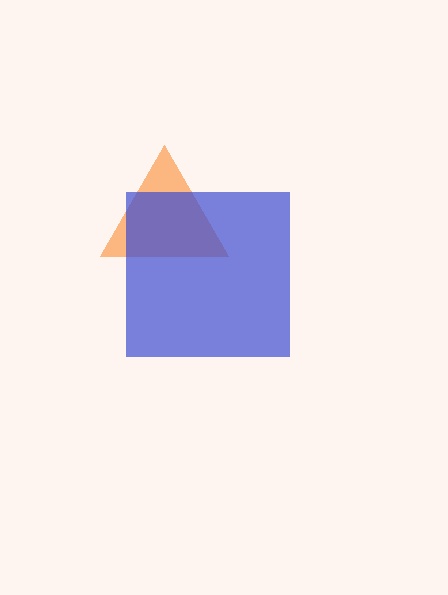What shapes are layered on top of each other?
The layered shapes are: an orange triangle, a blue square.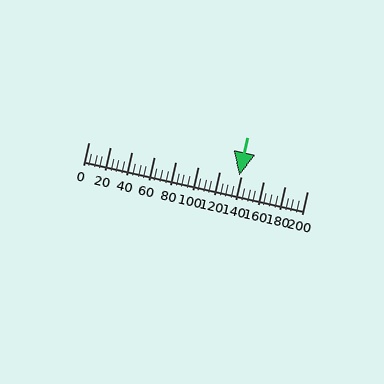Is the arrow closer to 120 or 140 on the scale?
The arrow is closer to 140.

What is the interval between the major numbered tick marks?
The major tick marks are spaced 20 units apart.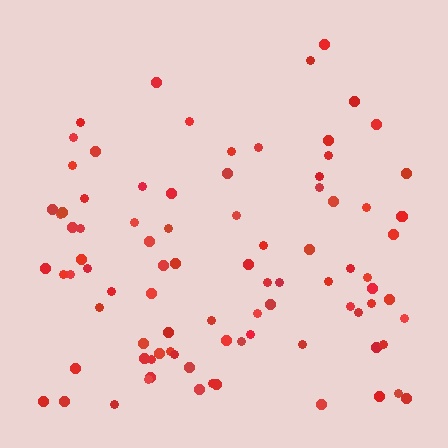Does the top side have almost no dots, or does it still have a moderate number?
Still a moderate number, just noticeably fewer than the bottom.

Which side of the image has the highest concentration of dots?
The bottom.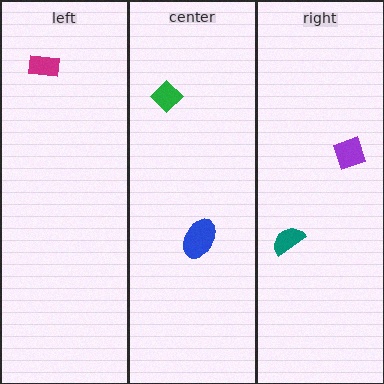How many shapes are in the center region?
2.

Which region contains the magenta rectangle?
The left region.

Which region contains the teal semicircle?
The right region.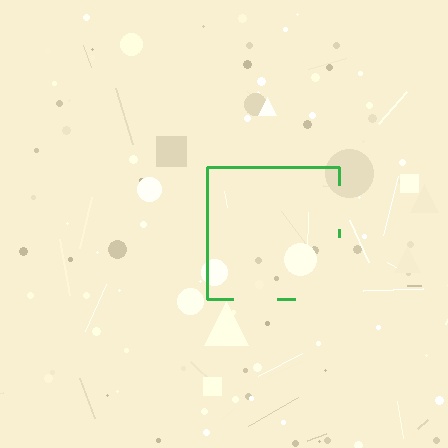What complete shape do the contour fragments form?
The contour fragments form a square.